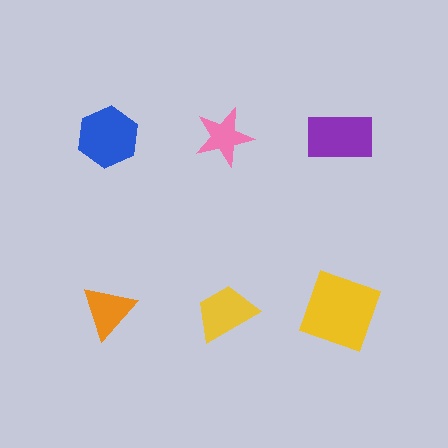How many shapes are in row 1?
3 shapes.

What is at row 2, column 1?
An orange triangle.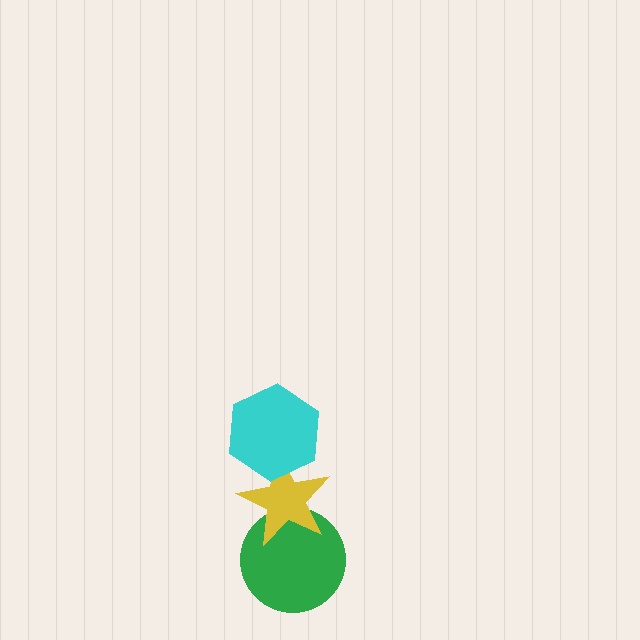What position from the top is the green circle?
The green circle is 3rd from the top.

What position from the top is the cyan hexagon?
The cyan hexagon is 1st from the top.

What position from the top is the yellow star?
The yellow star is 2nd from the top.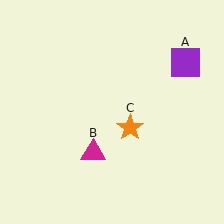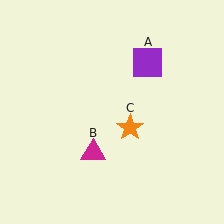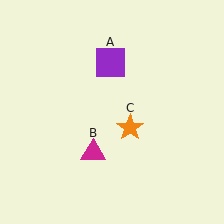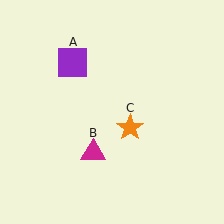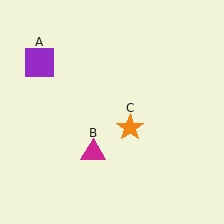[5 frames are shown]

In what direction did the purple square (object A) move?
The purple square (object A) moved left.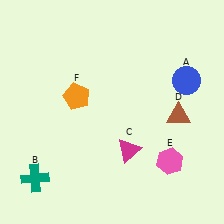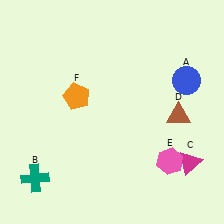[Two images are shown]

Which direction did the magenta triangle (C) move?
The magenta triangle (C) moved right.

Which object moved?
The magenta triangle (C) moved right.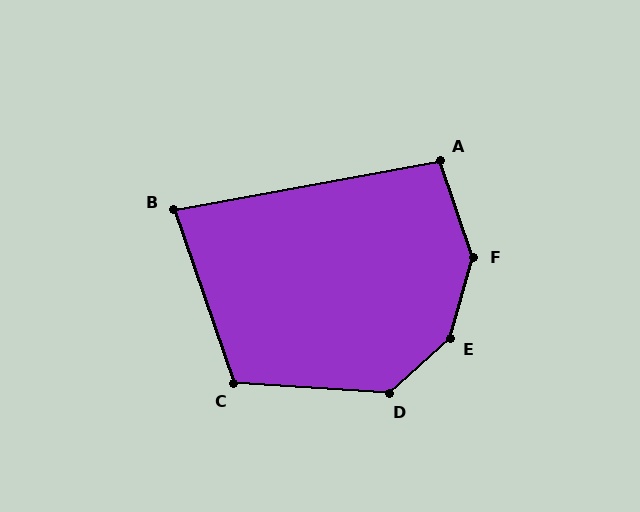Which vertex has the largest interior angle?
E, at approximately 149 degrees.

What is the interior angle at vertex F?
Approximately 145 degrees (obtuse).